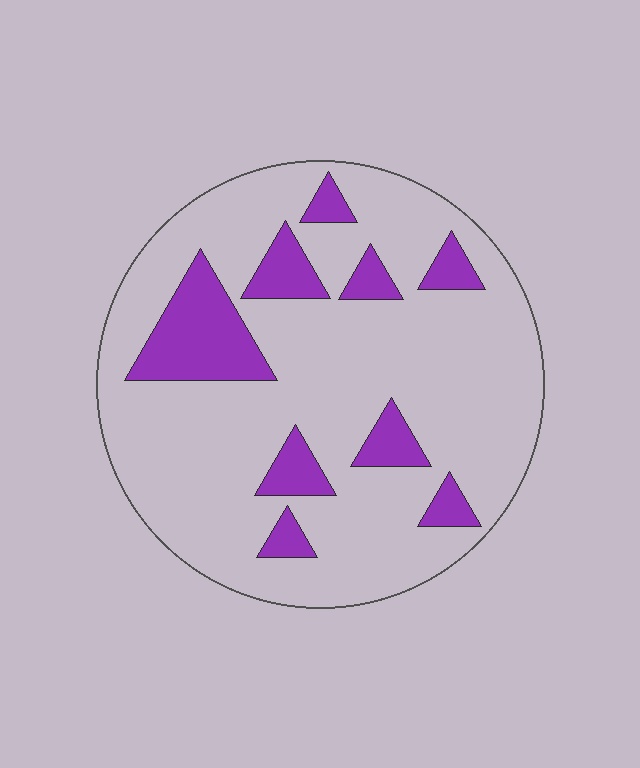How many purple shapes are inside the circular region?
9.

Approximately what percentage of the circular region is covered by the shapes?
Approximately 20%.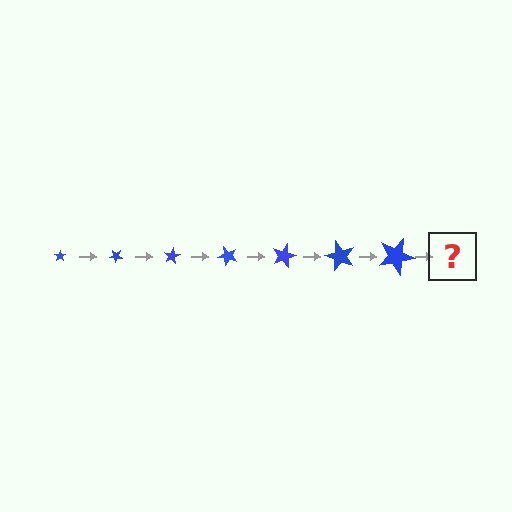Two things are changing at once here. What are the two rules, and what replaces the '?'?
The two rules are that the star grows larger each step and it rotates 40 degrees each step. The '?' should be a star, larger than the previous one and rotated 280 degrees from the start.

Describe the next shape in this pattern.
It should be a star, larger than the previous one and rotated 280 degrees from the start.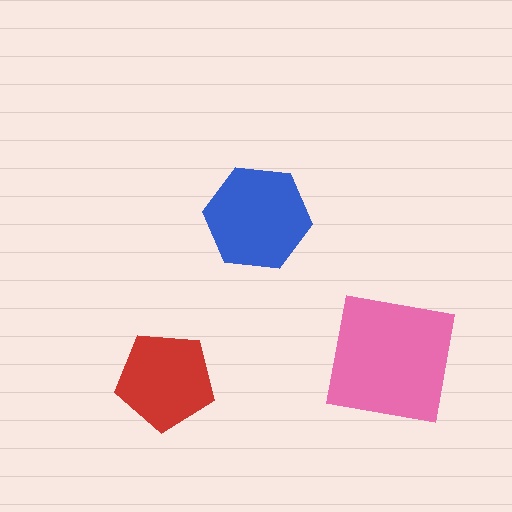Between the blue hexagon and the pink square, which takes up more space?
The pink square.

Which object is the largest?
The pink square.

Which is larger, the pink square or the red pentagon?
The pink square.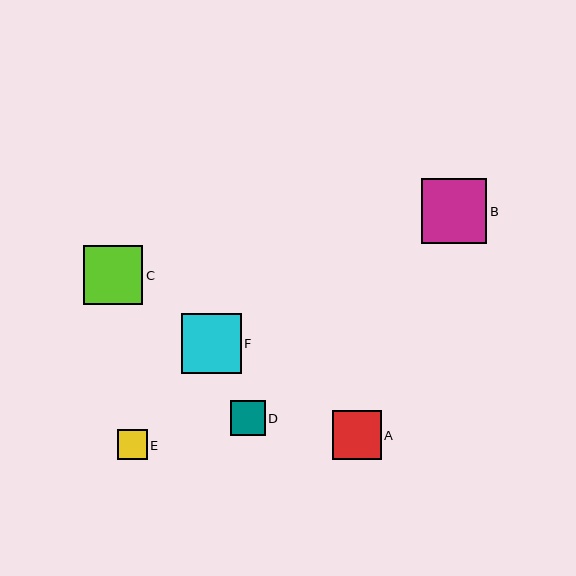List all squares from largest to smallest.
From largest to smallest: B, F, C, A, D, E.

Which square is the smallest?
Square E is the smallest with a size of approximately 30 pixels.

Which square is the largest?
Square B is the largest with a size of approximately 65 pixels.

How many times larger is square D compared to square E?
Square D is approximately 1.2 times the size of square E.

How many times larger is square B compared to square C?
Square B is approximately 1.1 times the size of square C.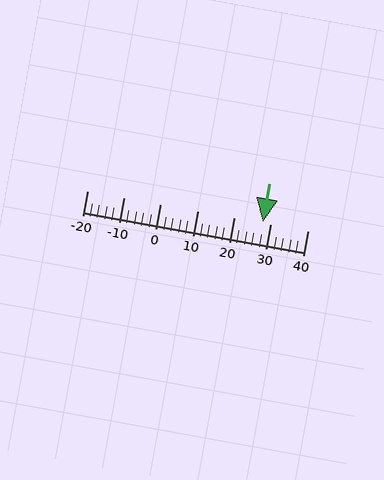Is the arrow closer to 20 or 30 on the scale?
The arrow is closer to 30.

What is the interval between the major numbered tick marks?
The major tick marks are spaced 10 units apart.